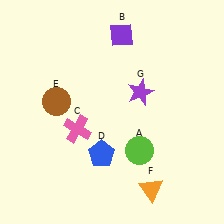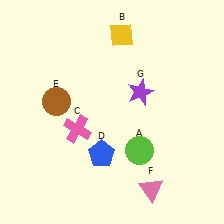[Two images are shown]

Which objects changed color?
B changed from purple to yellow. F changed from orange to pink.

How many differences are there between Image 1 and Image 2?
There are 2 differences between the two images.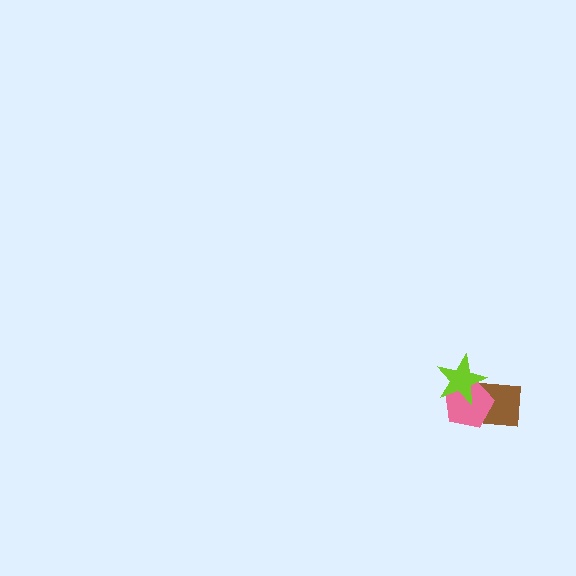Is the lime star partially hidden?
No, no other shape covers it.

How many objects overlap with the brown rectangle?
2 objects overlap with the brown rectangle.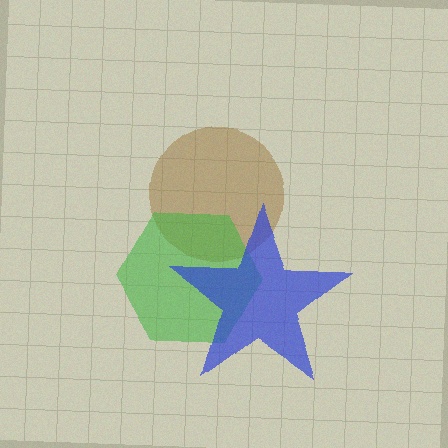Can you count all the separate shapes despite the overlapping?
Yes, there are 3 separate shapes.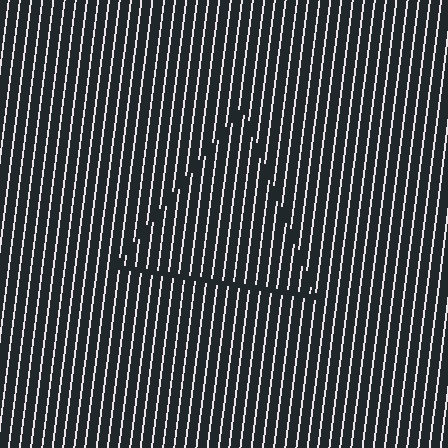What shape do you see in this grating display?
An illusory triangle. The interior of the shape contains the same grating, shifted by half a period — the contour is defined by the phase discontinuity where line-ends from the inner and outer gratings abut.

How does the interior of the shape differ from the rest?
The interior of the shape contains the same grating, shifted by half a period — the contour is defined by the phase discontinuity where line-ends from the inner and outer gratings abut.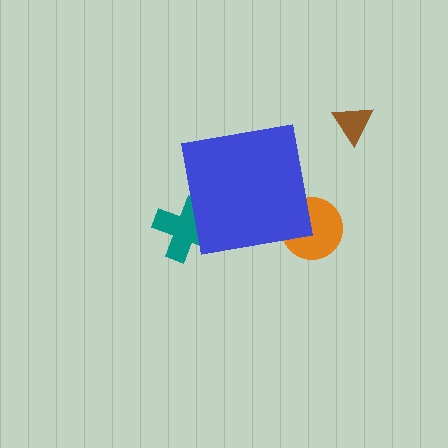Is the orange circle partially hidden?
Yes, the orange circle is partially hidden behind the blue square.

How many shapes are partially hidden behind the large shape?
2 shapes are partially hidden.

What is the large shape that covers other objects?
A blue square.